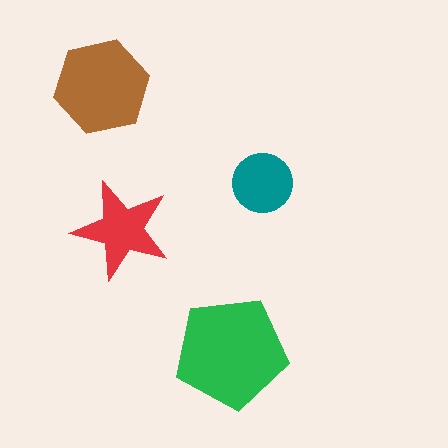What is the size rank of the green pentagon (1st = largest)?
1st.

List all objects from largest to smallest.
The green pentagon, the brown hexagon, the red star, the teal circle.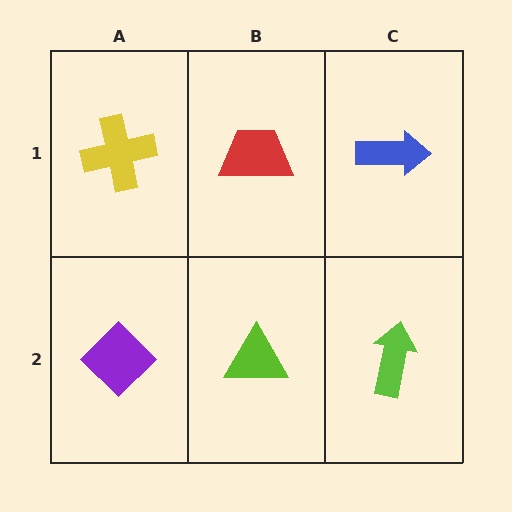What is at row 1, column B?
A red trapezoid.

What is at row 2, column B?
A lime triangle.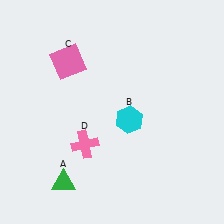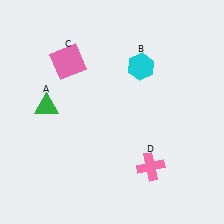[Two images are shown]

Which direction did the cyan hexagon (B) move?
The cyan hexagon (B) moved up.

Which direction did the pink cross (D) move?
The pink cross (D) moved right.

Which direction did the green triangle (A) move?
The green triangle (A) moved up.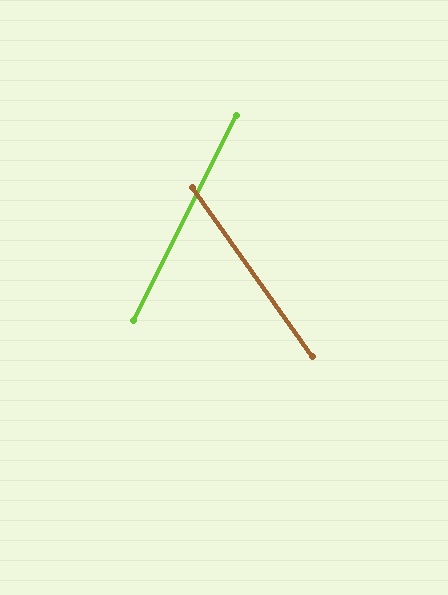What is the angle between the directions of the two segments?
Approximately 62 degrees.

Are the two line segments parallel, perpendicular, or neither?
Neither parallel nor perpendicular — they differ by about 62°.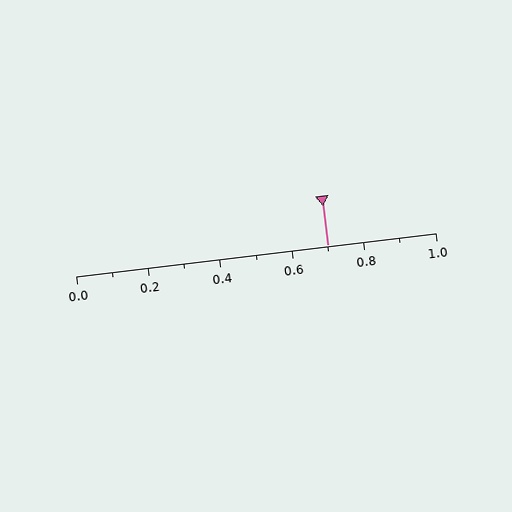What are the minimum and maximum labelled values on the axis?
The axis runs from 0.0 to 1.0.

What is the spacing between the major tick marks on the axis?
The major ticks are spaced 0.2 apart.